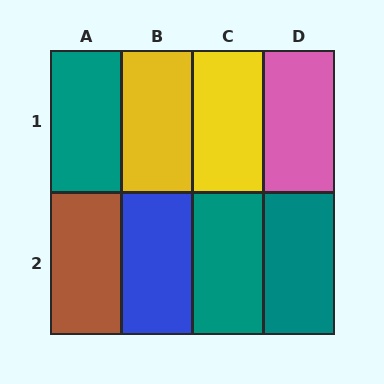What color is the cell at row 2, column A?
Brown.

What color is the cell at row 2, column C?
Teal.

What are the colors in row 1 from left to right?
Teal, yellow, yellow, pink.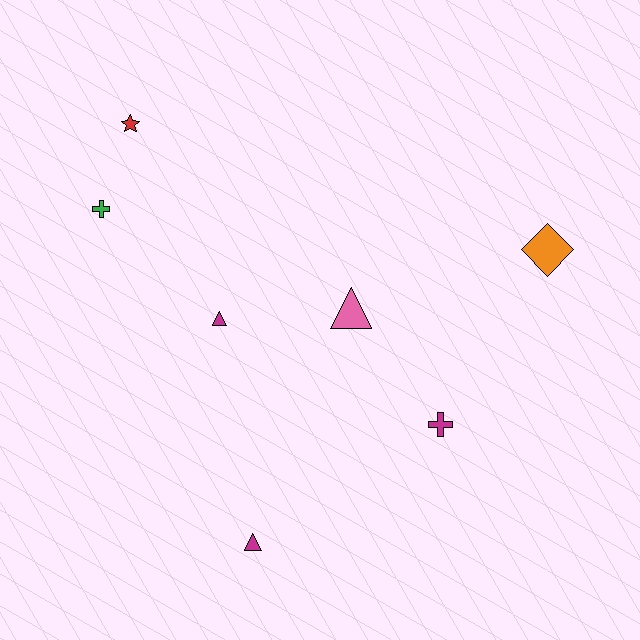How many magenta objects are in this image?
There are 3 magenta objects.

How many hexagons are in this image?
There are no hexagons.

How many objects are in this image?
There are 7 objects.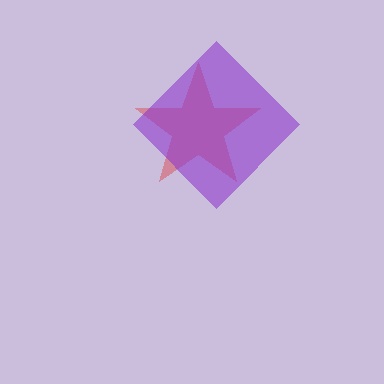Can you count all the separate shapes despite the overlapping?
Yes, there are 2 separate shapes.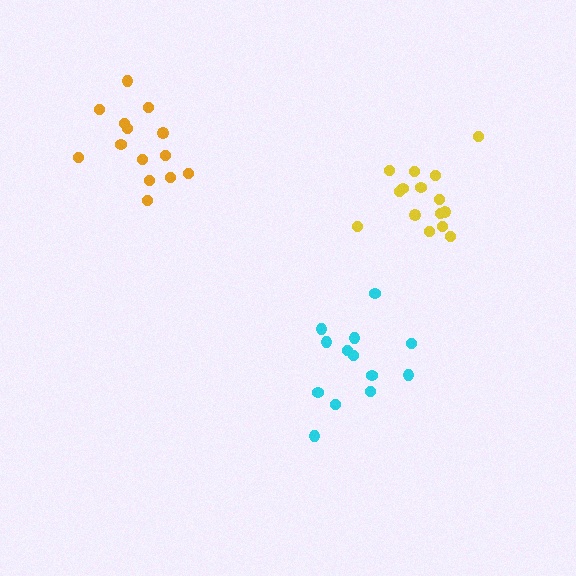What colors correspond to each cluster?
The clusters are colored: orange, cyan, yellow.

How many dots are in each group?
Group 1: 14 dots, Group 2: 13 dots, Group 3: 15 dots (42 total).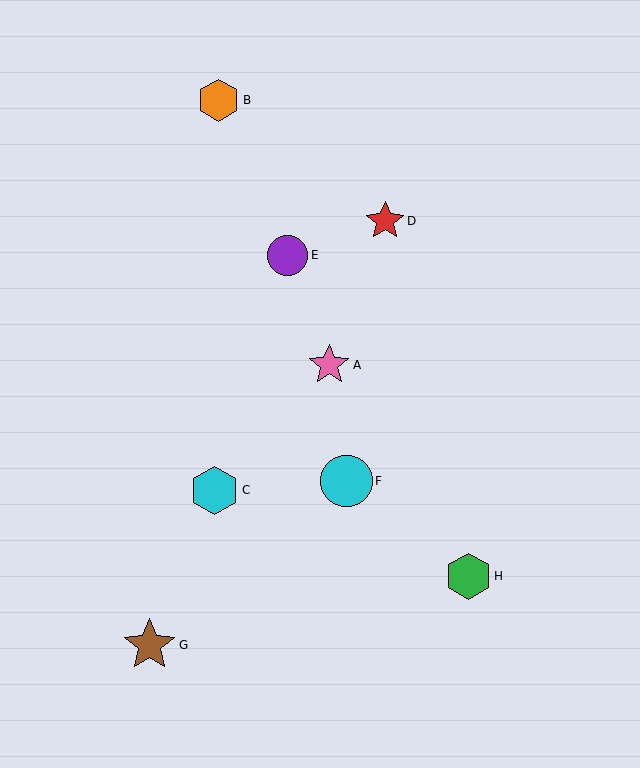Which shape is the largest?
The brown star (labeled G) is the largest.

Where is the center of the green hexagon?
The center of the green hexagon is at (468, 576).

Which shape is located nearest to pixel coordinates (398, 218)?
The red star (labeled D) at (385, 221) is nearest to that location.